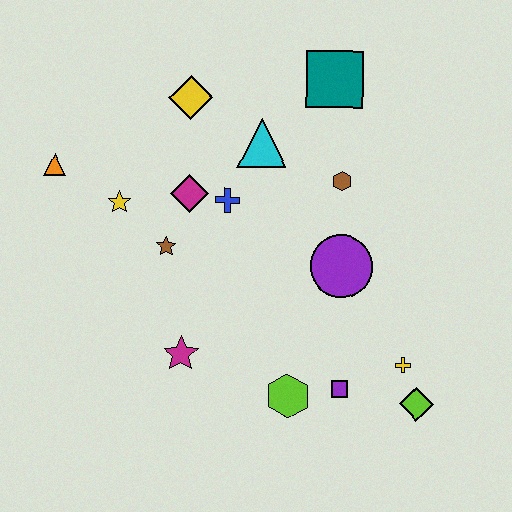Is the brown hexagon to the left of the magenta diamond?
No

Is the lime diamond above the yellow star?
No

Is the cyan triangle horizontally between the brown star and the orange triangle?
No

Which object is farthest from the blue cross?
The lime diamond is farthest from the blue cross.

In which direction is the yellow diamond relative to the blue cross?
The yellow diamond is above the blue cross.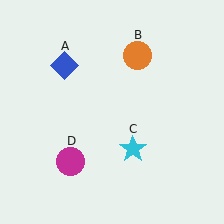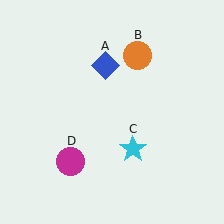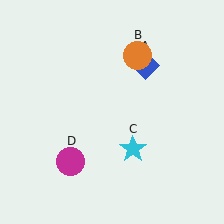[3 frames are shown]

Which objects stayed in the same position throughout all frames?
Orange circle (object B) and cyan star (object C) and magenta circle (object D) remained stationary.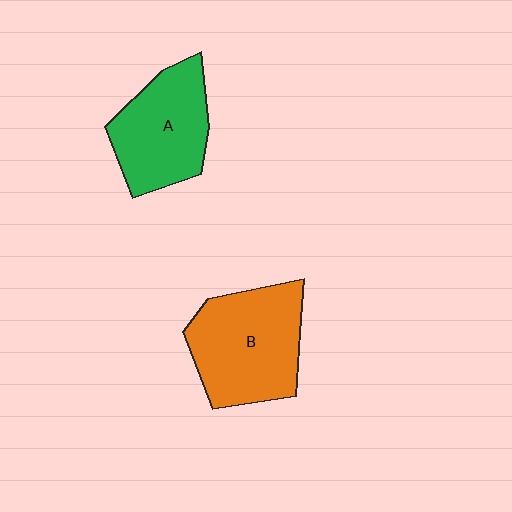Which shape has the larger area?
Shape B (orange).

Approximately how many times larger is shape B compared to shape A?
Approximately 1.2 times.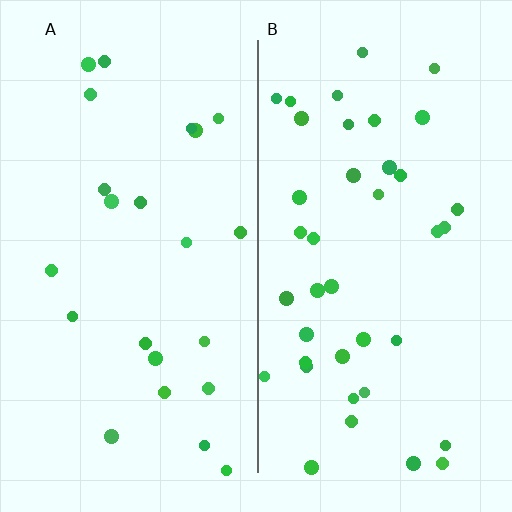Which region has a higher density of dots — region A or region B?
B (the right).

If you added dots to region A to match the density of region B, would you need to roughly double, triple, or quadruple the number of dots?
Approximately double.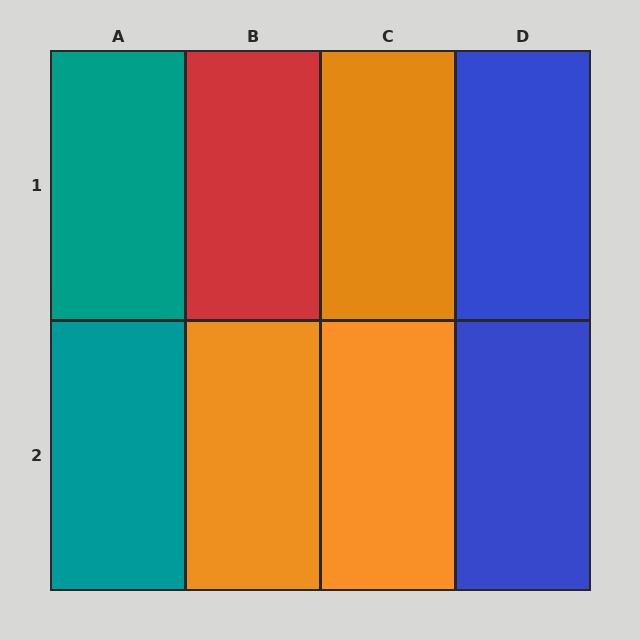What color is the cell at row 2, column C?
Orange.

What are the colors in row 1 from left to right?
Teal, red, orange, blue.